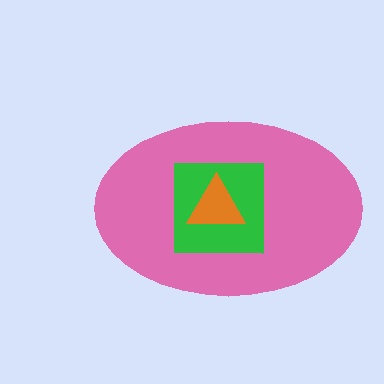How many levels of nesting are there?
3.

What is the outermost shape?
The pink ellipse.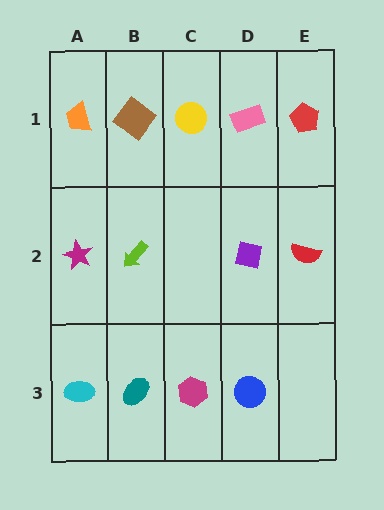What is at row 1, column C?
A yellow circle.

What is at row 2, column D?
A purple square.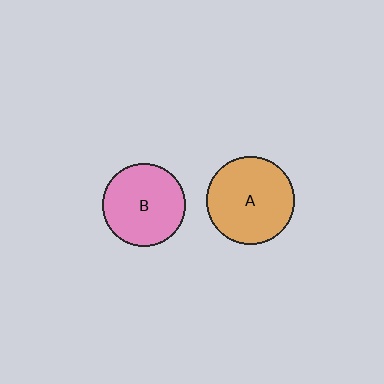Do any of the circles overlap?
No, none of the circles overlap.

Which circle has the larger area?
Circle A (orange).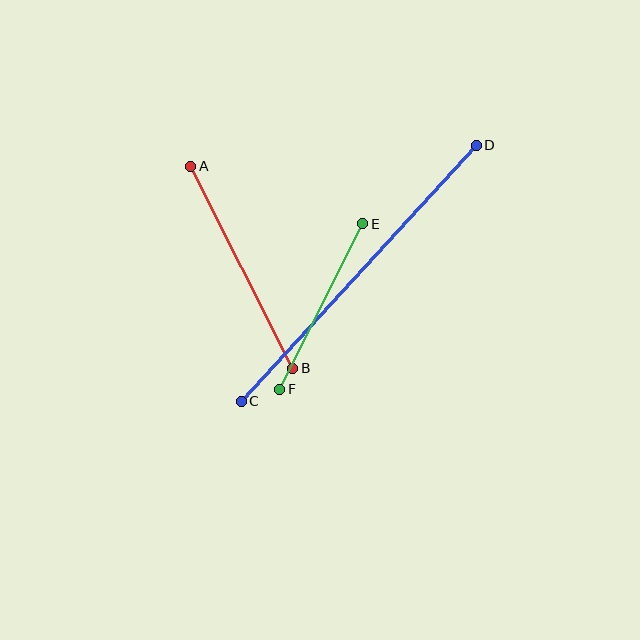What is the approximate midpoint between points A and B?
The midpoint is at approximately (242, 267) pixels.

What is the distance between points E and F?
The distance is approximately 185 pixels.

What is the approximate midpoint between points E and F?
The midpoint is at approximately (321, 306) pixels.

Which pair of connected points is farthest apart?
Points C and D are farthest apart.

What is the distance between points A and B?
The distance is approximately 227 pixels.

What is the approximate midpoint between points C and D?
The midpoint is at approximately (359, 273) pixels.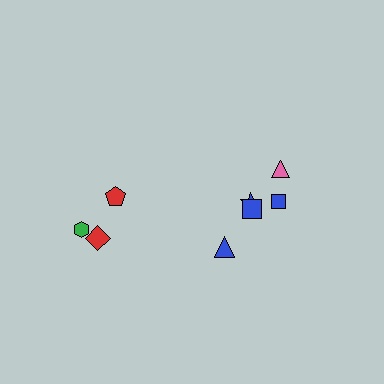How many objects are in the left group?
There are 3 objects.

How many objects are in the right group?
There are 5 objects.